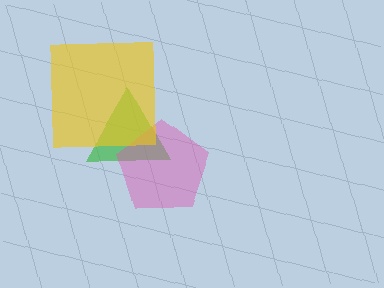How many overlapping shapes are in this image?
There are 3 overlapping shapes in the image.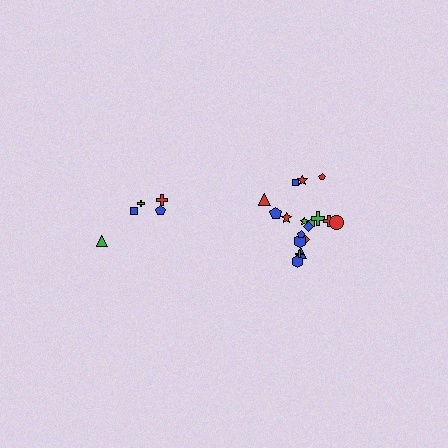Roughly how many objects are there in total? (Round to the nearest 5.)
Roughly 25 objects in total.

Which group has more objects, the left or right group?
The right group.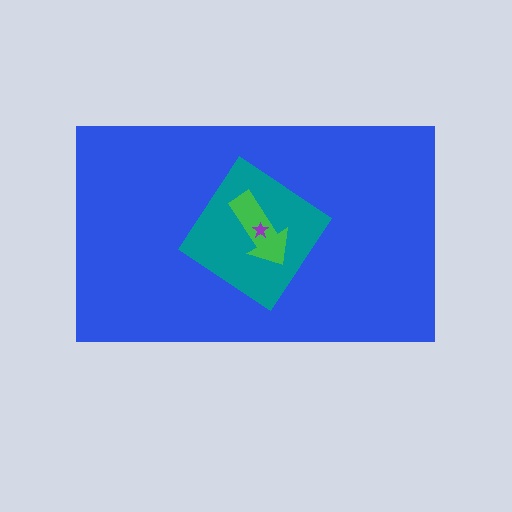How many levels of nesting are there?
4.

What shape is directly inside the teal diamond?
The green arrow.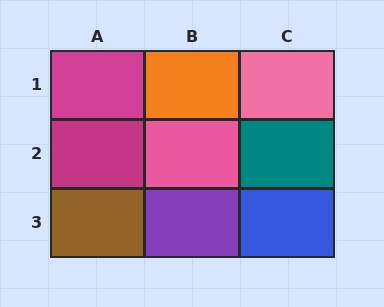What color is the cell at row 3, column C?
Blue.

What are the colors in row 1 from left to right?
Magenta, orange, pink.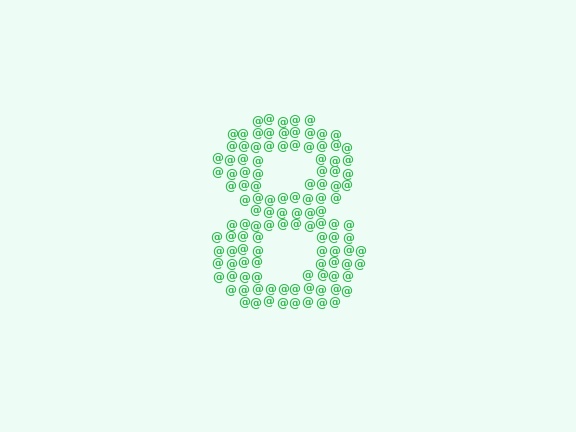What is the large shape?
The large shape is the digit 8.